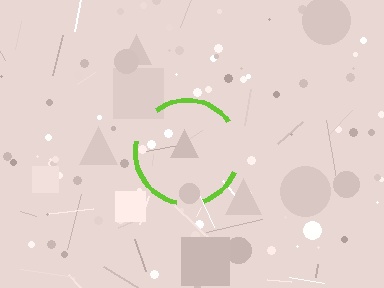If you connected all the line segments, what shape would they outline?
They would outline a circle.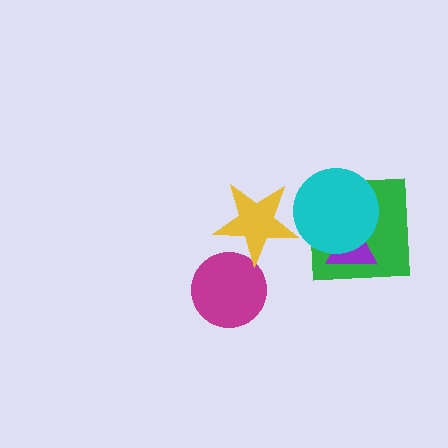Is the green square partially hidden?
Yes, it is partially covered by another shape.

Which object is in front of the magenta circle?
The yellow star is in front of the magenta circle.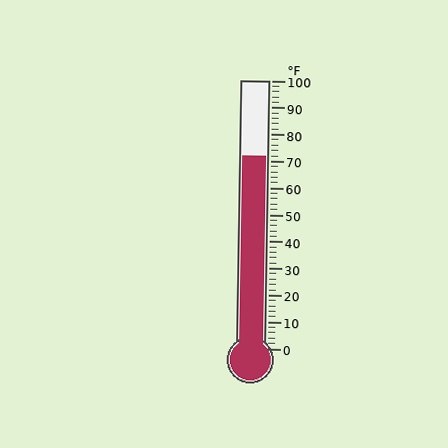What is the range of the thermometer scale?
The thermometer scale ranges from 0°F to 100°F.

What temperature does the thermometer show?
The thermometer shows approximately 72°F.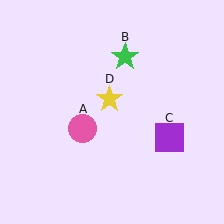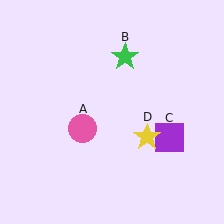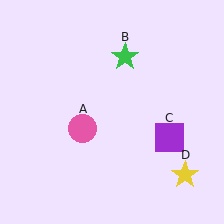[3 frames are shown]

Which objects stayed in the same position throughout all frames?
Pink circle (object A) and green star (object B) and purple square (object C) remained stationary.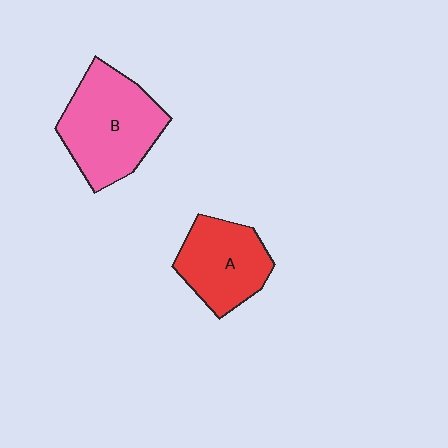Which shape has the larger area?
Shape B (pink).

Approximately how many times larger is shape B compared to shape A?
Approximately 1.4 times.